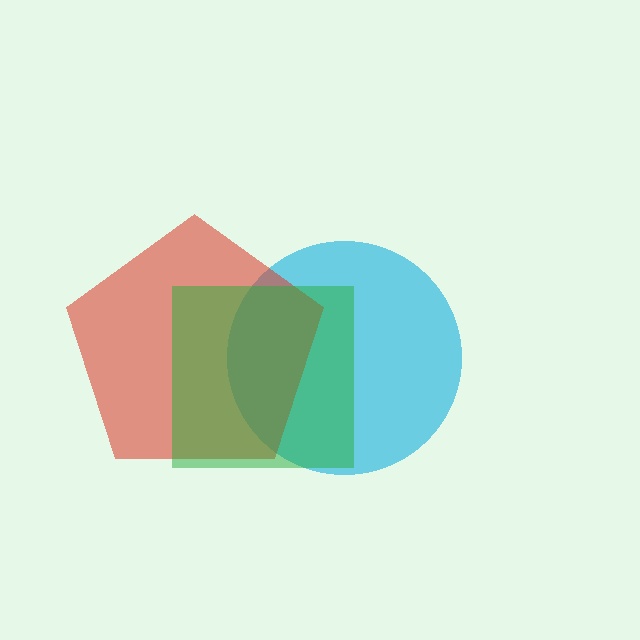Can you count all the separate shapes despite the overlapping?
Yes, there are 3 separate shapes.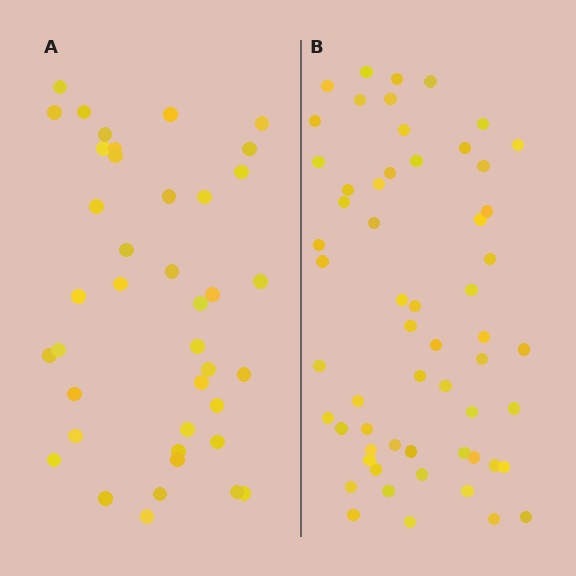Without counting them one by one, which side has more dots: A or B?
Region B (the right region) has more dots.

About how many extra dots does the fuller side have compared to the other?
Region B has approximately 20 more dots than region A.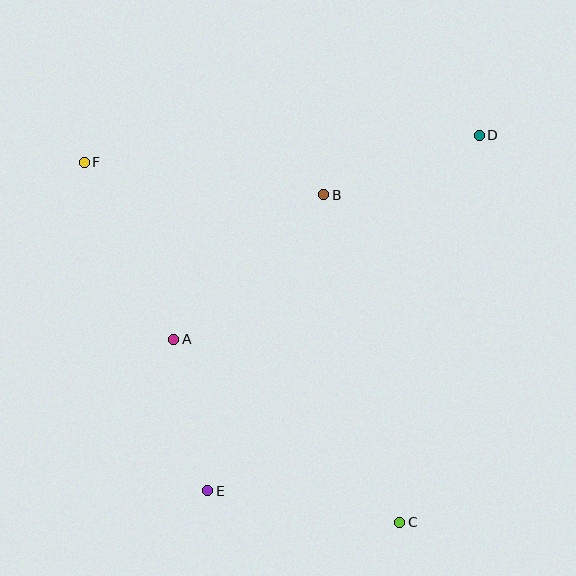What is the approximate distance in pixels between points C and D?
The distance between C and D is approximately 395 pixels.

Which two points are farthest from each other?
Points C and F are farthest from each other.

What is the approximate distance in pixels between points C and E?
The distance between C and E is approximately 194 pixels.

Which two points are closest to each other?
Points A and E are closest to each other.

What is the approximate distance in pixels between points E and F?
The distance between E and F is approximately 351 pixels.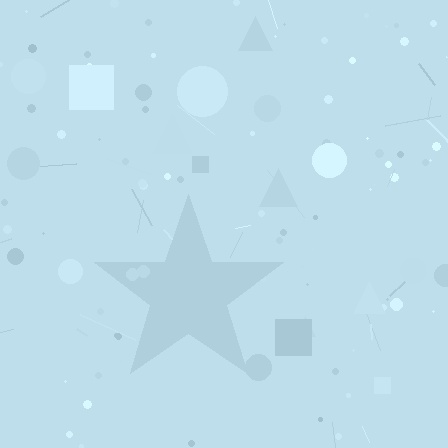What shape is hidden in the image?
A star is hidden in the image.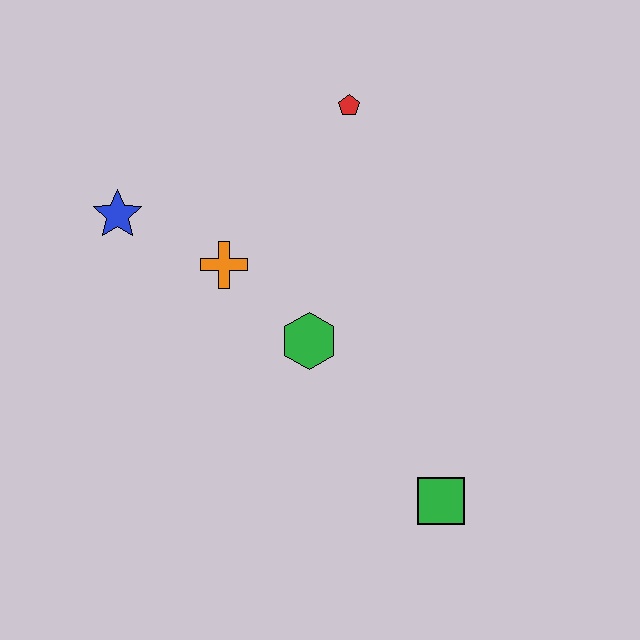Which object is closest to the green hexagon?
The orange cross is closest to the green hexagon.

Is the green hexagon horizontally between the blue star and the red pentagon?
Yes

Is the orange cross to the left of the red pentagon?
Yes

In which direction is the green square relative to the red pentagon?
The green square is below the red pentagon.